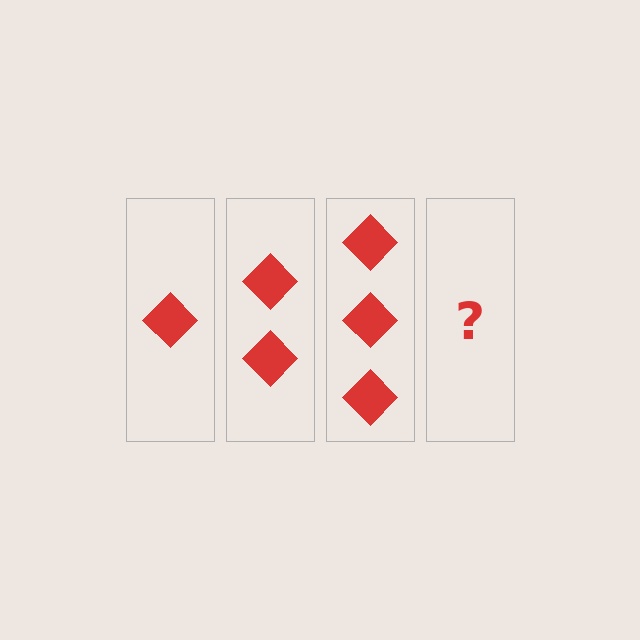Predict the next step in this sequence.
The next step is 4 diamonds.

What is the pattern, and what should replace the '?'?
The pattern is that each step adds one more diamond. The '?' should be 4 diamonds.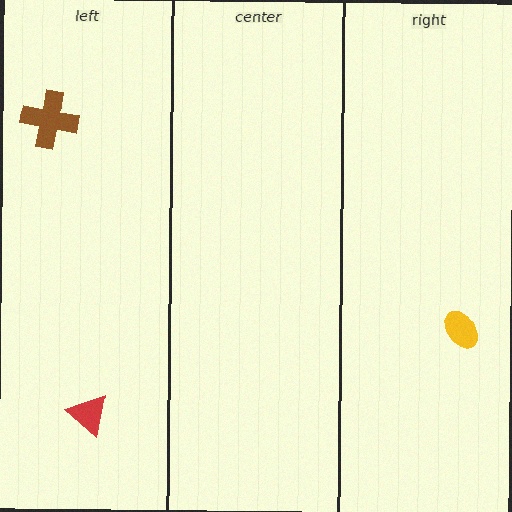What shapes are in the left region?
The red triangle, the brown cross.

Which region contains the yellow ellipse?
The right region.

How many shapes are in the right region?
1.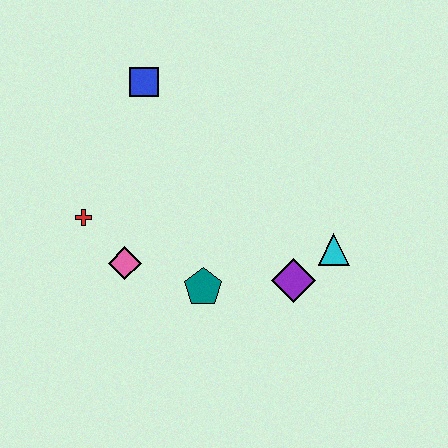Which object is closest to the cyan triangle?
The purple diamond is closest to the cyan triangle.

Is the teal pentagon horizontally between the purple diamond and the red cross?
Yes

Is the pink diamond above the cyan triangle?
No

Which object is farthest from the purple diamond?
The blue square is farthest from the purple diamond.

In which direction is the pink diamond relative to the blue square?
The pink diamond is below the blue square.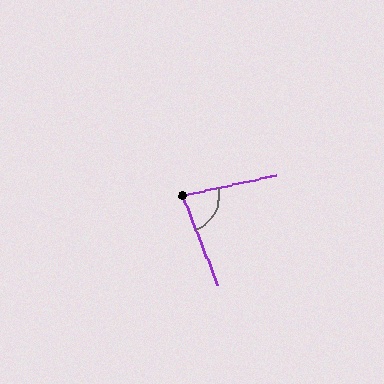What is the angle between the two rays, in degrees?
Approximately 81 degrees.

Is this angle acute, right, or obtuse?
It is acute.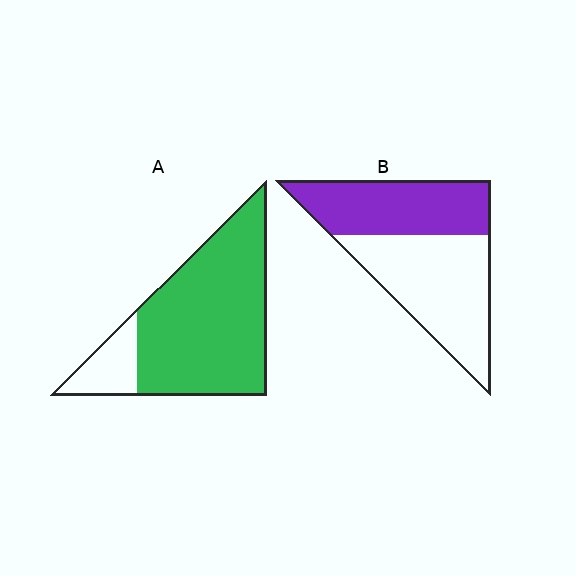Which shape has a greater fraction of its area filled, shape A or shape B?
Shape A.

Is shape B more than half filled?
No.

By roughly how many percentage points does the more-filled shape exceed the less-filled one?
By roughly 40 percentage points (A over B).